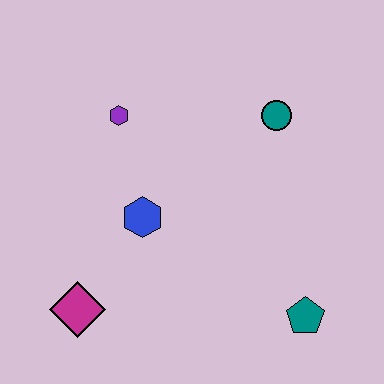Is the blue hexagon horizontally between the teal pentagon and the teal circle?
No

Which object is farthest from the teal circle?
The magenta diamond is farthest from the teal circle.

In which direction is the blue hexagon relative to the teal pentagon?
The blue hexagon is to the left of the teal pentagon.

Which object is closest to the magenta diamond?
The blue hexagon is closest to the magenta diamond.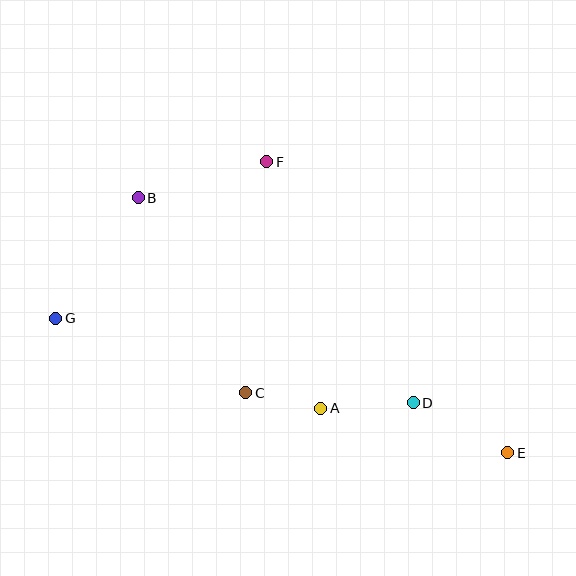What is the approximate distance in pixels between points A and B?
The distance between A and B is approximately 279 pixels.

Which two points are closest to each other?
Points A and C are closest to each other.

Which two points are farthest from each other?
Points E and G are farthest from each other.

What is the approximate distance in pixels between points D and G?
The distance between D and G is approximately 367 pixels.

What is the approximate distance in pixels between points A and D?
The distance between A and D is approximately 93 pixels.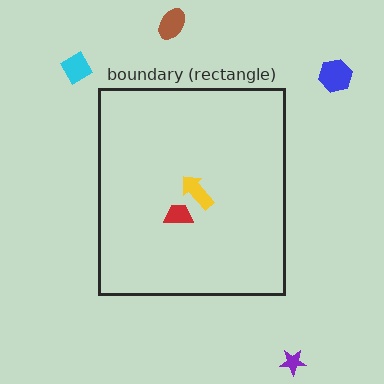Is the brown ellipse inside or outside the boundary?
Outside.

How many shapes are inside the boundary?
2 inside, 4 outside.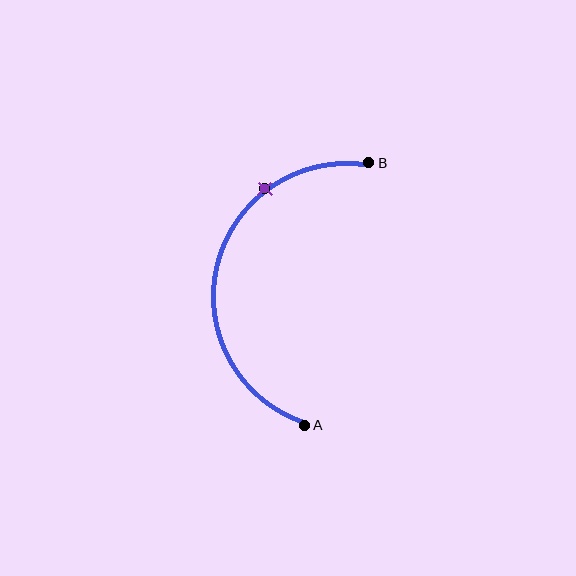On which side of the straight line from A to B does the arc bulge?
The arc bulges to the left of the straight line connecting A and B.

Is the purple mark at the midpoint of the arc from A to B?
No. The purple mark lies on the arc but is closer to endpoint B. The arc midpoint would be at the point on the curve equidistant along the arc from both A and B.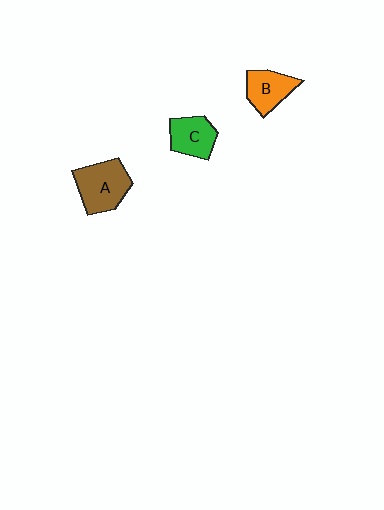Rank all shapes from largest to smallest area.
From largest to smallest: A (brown), C (green), B (orange).